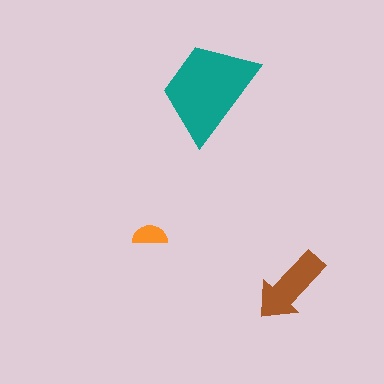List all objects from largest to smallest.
The teal trapezoid, the brown arrow, the orange semicircle.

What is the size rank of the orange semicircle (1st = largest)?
3rd.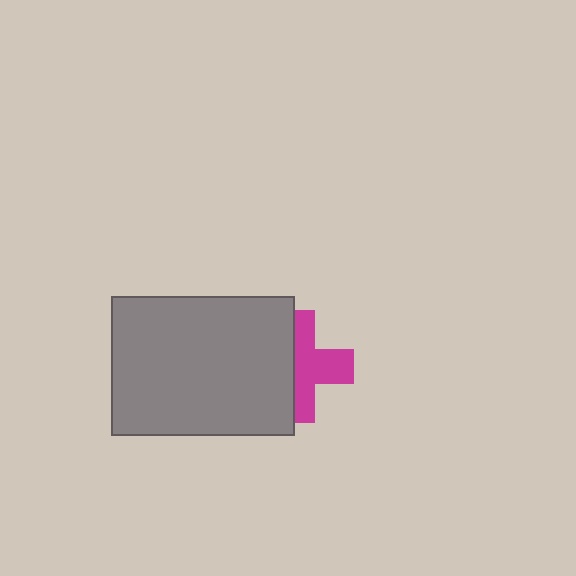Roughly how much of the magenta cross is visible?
About half of it is visible (roughly 53%).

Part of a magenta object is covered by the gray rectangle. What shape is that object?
It is a cross.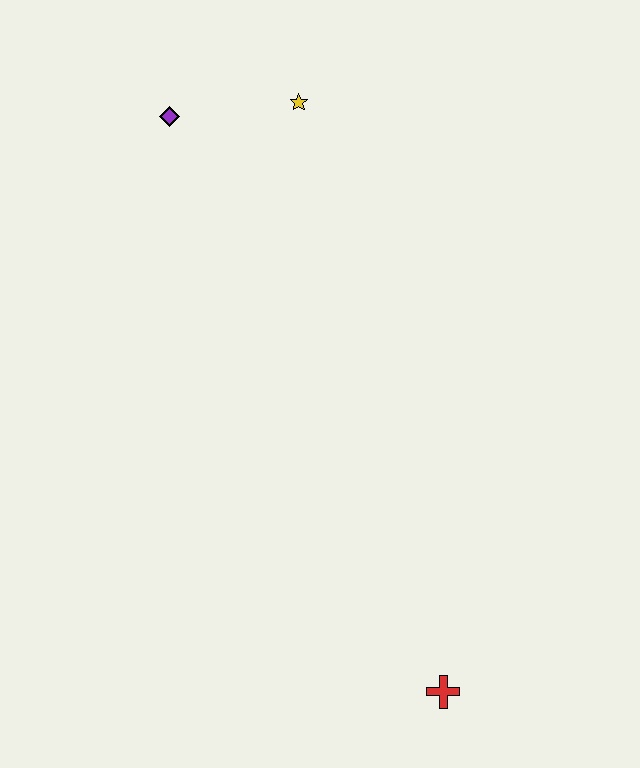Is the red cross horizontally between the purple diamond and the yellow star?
No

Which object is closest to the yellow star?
The purple diamond is closest to the yellow star.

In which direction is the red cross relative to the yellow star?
The red cross is below the yellow star.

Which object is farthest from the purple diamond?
The red cross is farthest from the purple diamond.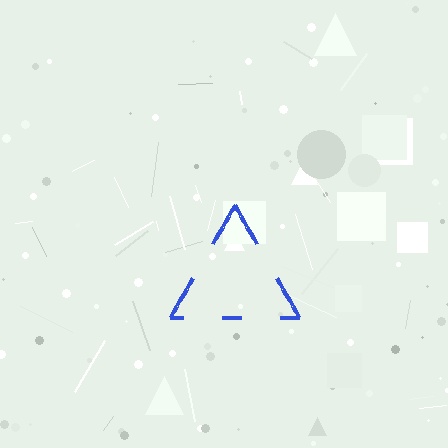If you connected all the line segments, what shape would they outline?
They would outline a triangle.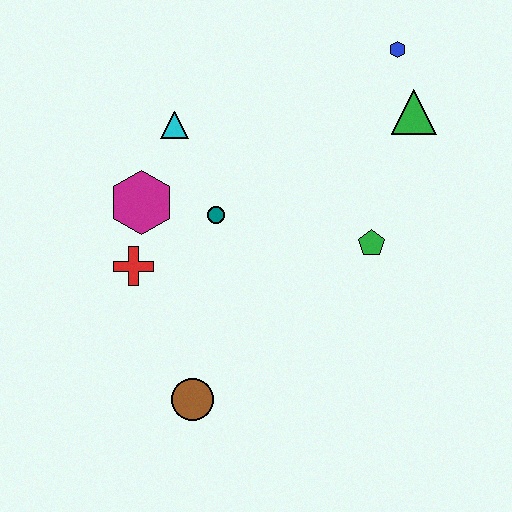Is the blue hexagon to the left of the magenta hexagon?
No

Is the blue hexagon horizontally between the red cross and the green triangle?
Yes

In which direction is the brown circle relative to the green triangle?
The brown circle is below the green triangle.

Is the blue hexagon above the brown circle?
Yes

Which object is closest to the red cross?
The magenta hexagon is closest to the red cross.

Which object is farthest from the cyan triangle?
The brown circle is farthest from the cyan triangle.